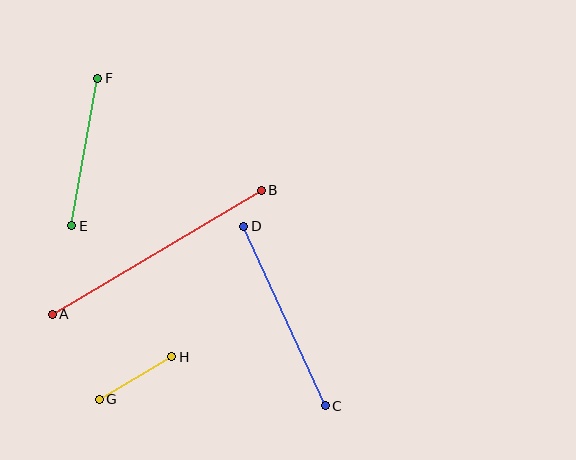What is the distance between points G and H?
The distance is approximately 84 pixels.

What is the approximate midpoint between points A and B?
The midpoint is at approximately (157, 252) pixels.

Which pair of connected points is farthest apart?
Points A and B are farthest apart.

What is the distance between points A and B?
The distance is approximately 243 pixels.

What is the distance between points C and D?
The distance is approximately 197 pixels.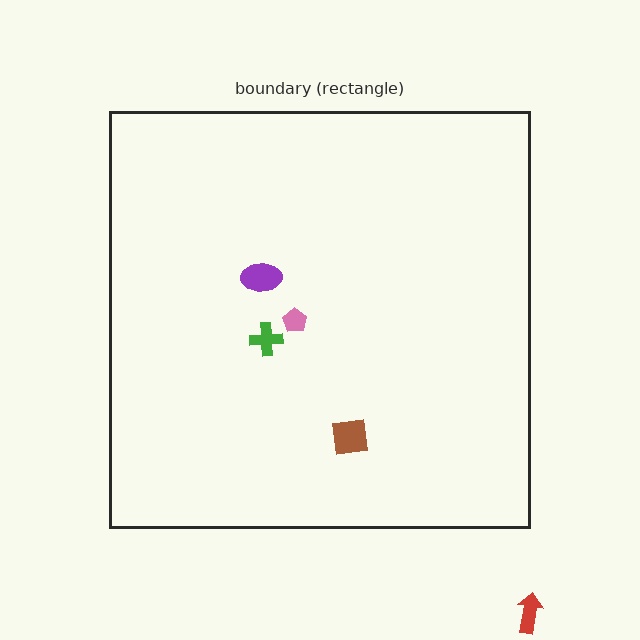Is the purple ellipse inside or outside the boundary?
Inside.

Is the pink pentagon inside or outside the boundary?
Inside.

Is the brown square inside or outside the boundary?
Inside.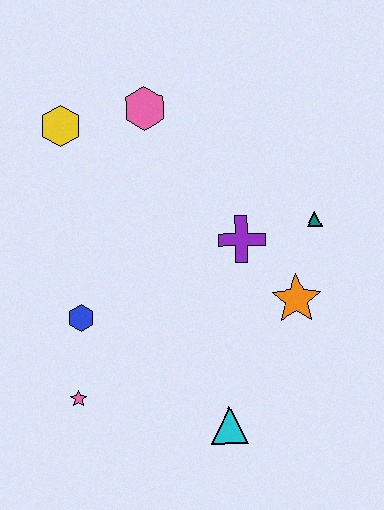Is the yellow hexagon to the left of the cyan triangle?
Yes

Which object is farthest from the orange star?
The yellow hexagon is farthest from the orange star.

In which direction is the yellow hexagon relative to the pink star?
The yellow hexagon is above the pink star.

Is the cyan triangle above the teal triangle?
No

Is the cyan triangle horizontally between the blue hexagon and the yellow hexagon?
No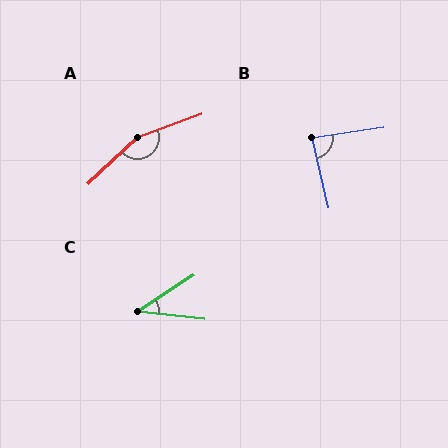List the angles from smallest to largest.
C (39°), B (85°), A (157°).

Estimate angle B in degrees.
Approximately 85 degrees.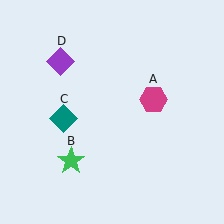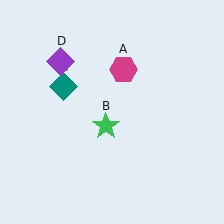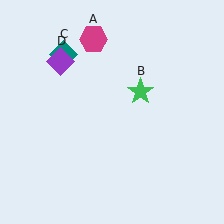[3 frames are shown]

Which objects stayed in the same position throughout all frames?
Purple diamond (object D) remained stationary.